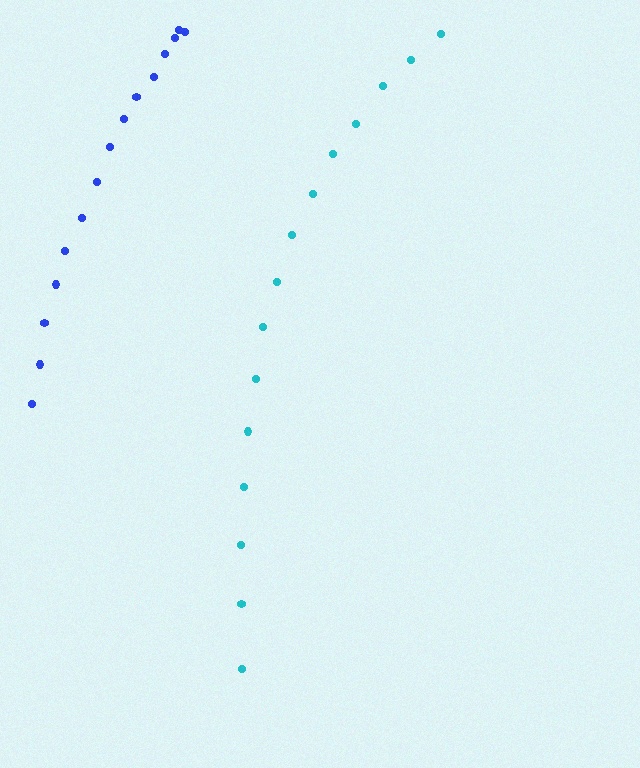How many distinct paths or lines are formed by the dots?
There are 2 distinct paths.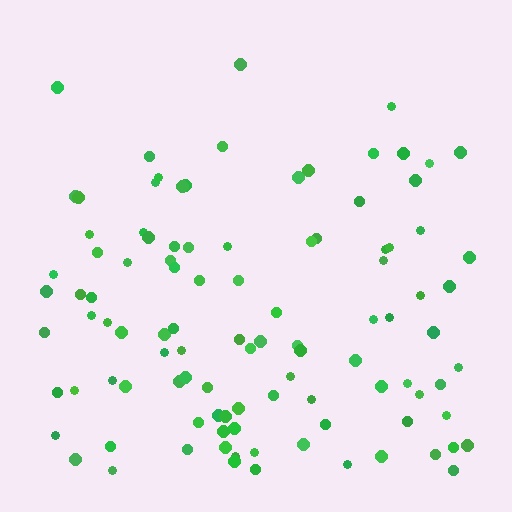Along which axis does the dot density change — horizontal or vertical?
Vertical.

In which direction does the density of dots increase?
From top to bottom, with the bottom side densest.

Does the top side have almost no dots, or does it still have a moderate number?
Still a moderate number, just noticeably fewer than the bottom.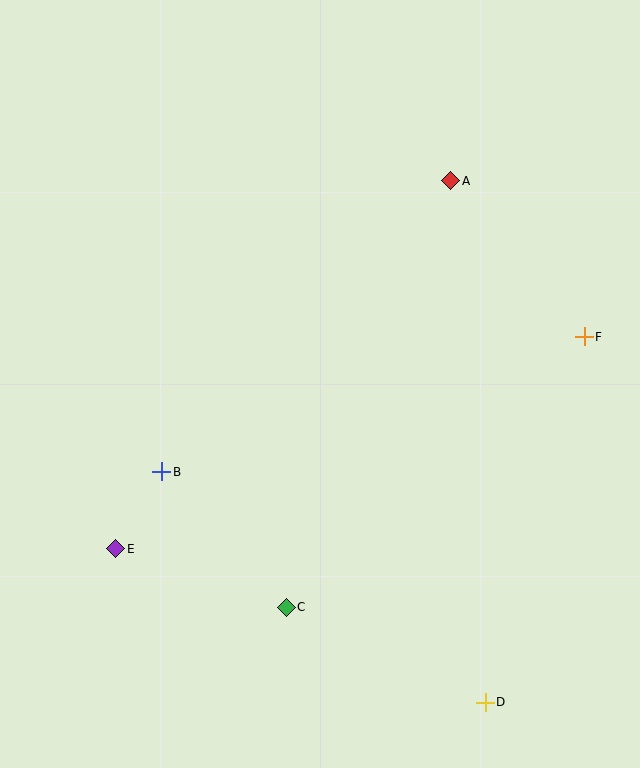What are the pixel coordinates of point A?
Point A is at (451, 181).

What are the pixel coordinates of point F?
Point F is at (584, 337).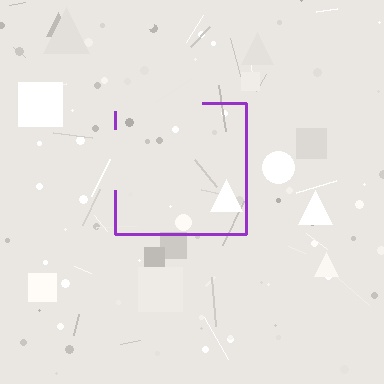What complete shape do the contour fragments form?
The contour fragments form a square.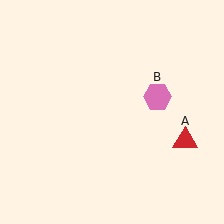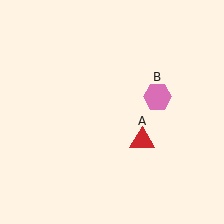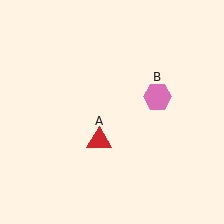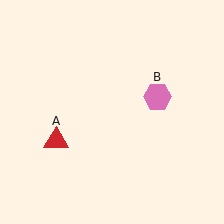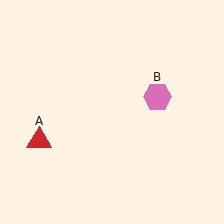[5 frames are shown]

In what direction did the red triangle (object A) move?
The red triangle (object A) moved left.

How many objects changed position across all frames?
1 object changed position: red triangle (object A).